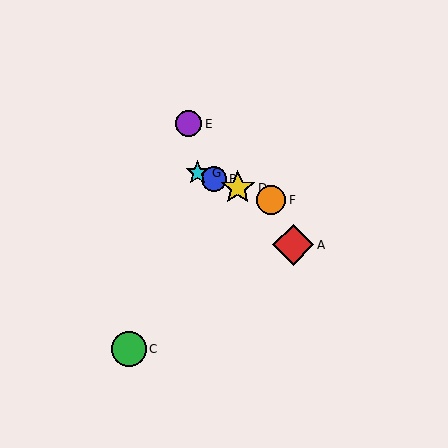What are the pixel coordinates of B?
Object B is at (214, 179).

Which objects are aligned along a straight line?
Objects B, D, F, G are aligned along a straight line.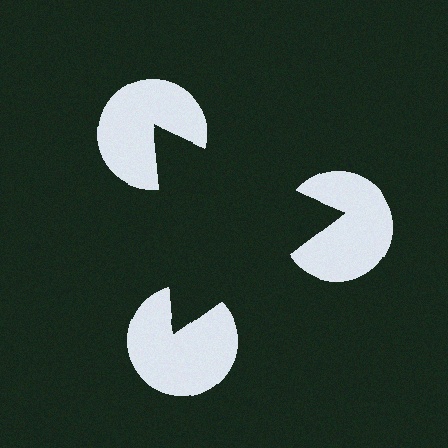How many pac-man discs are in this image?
There are 3 — one at each vertex of the illusory triangle.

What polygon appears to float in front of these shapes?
An illusory triangle — its edges are inferred from the aligned wedge cuts in the pac-man discs, not physically drawn.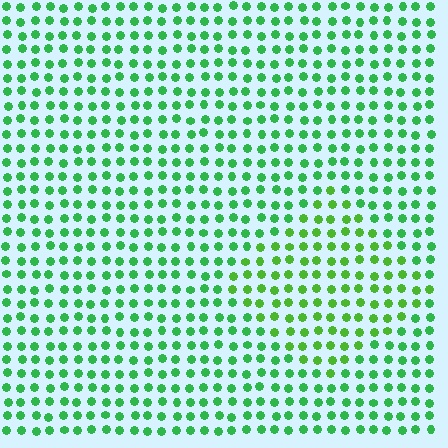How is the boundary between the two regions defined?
The boundary is defined purely by a slight shift in hue (about 25 degrees). Spacing, size, and orientation are identical on both sides.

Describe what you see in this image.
The image is filled with small green elements in a uniform arrangement. A diamond-shaped region is visible where the elements are tinted to a slightly different hue, forming a subtle color boundary.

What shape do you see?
I see a diamond.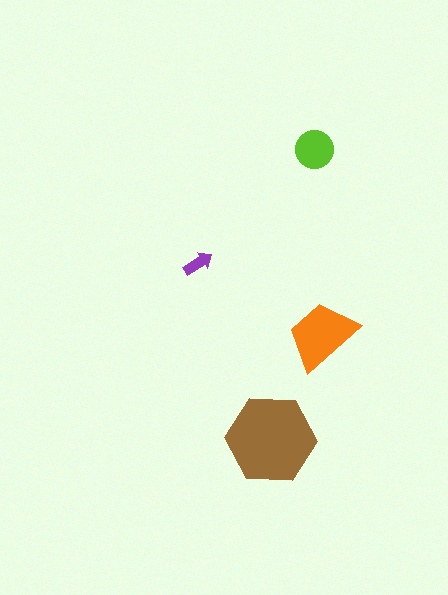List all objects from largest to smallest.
The brown hexagon, the orange trapezoid, the lime circle, the purple arrow.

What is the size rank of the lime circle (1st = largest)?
3rd.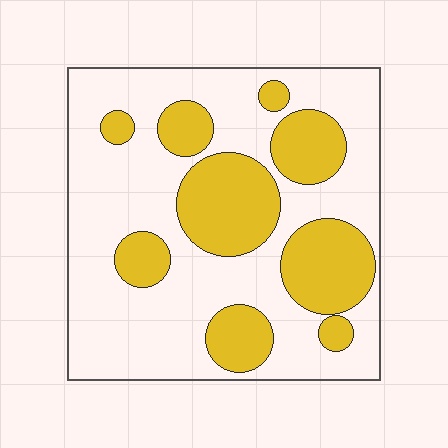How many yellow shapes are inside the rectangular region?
9.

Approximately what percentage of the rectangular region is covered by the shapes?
Approximately 35%.